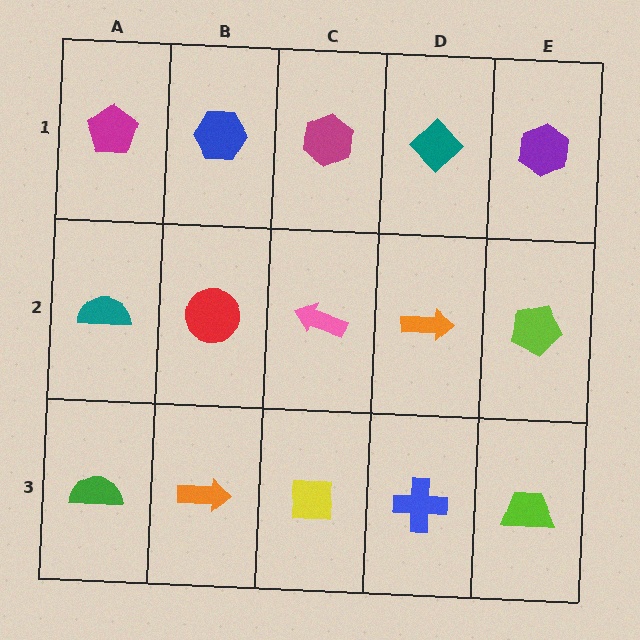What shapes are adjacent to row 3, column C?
A pink arrow (row 2, column C), an orange arrow (row 3, column B), a blue cross (row 3, column D).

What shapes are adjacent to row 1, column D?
An orange arrow (row 2, column D), a magenta hexagon (row 1, column C), a purple hexagon (row 1, column E).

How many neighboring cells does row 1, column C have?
3.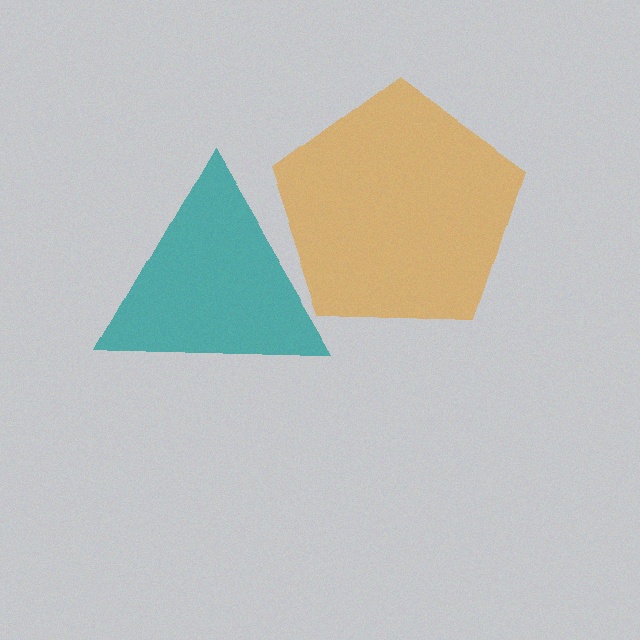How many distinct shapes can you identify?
There are 2 distinct shapes: an orange pentagon, a teal triangle.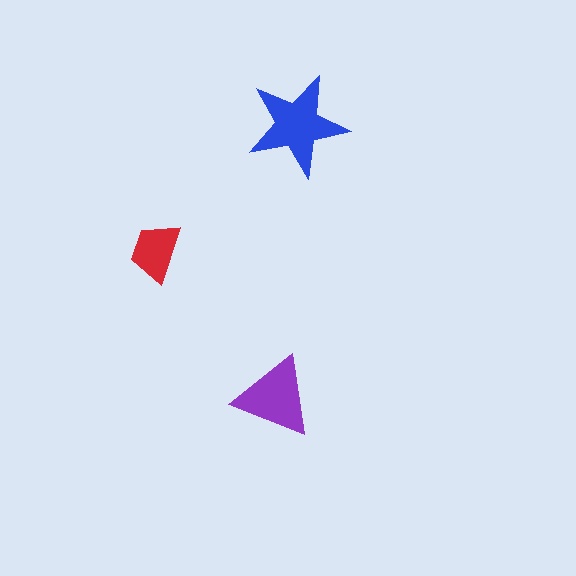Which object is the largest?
The blue star.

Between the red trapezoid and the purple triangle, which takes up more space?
The purple triangle.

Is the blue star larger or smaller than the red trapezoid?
Larger.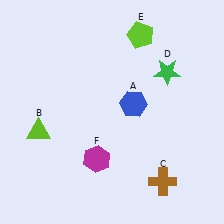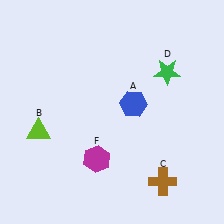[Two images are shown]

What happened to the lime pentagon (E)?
The lime pentagon (E) was removed in Image 2. It was in the top-right area of Image 1.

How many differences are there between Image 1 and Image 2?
There is 1 difference between the two images.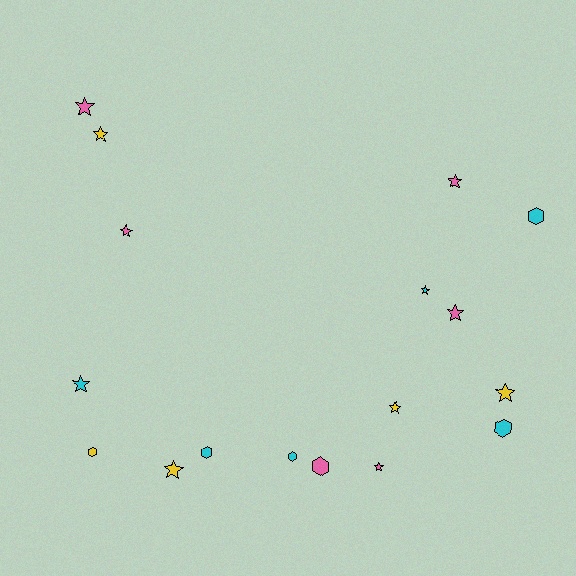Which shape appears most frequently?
Star, with 11 objects.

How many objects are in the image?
There are 17 objects.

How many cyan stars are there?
There are 2 cyan stars.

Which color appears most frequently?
Cyan, with 6 objects.